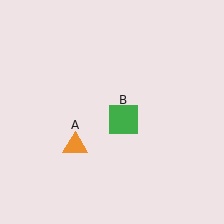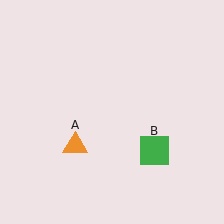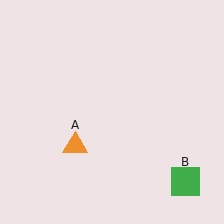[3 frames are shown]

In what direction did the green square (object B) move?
The green square (object B) moved down and to the right.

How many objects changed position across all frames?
1 object changed position: green square (object B).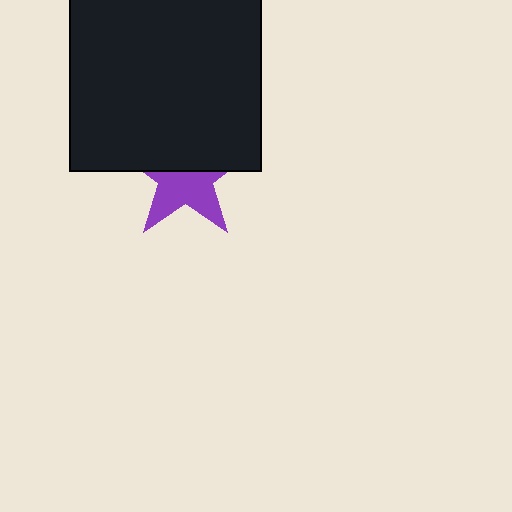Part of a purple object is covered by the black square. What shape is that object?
It is a star.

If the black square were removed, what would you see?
You would see the complete purple star.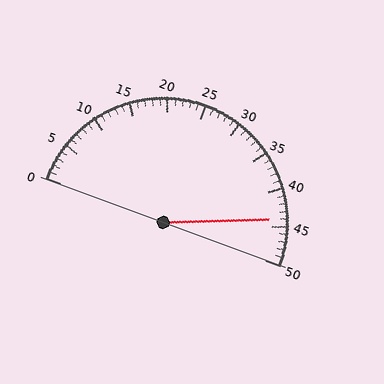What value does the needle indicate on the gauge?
The needle indicates approximately 44.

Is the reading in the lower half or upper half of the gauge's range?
The reading is in the upper half of the range (0 to 50).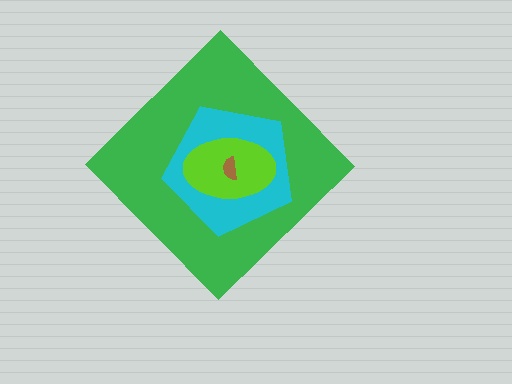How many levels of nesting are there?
4.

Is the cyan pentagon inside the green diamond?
Yes.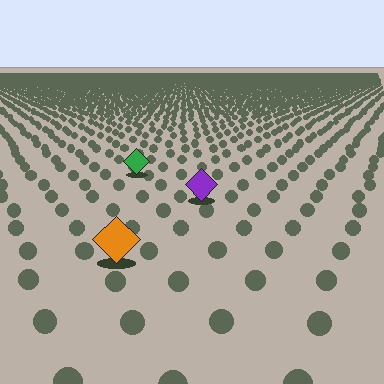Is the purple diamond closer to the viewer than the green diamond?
Yes. The purple diamond is closer — you can tell from the texture gradient: the ground texture is coarser near it.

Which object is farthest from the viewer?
The green diamond is farthest from the viewer. It appears smaller and the ground texture around it is denser.